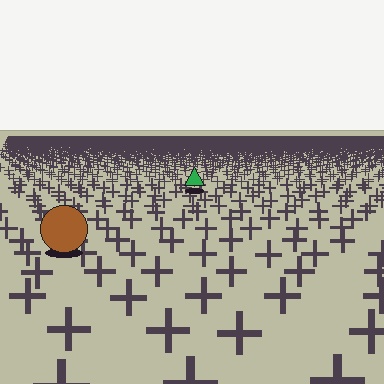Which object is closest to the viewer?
The brown circle is closest. The texture marks near it are larger and more spread out.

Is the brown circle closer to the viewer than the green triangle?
Yes. The brown circle is closer — you can tell from the texture gradient: the ground texture is coarser near it.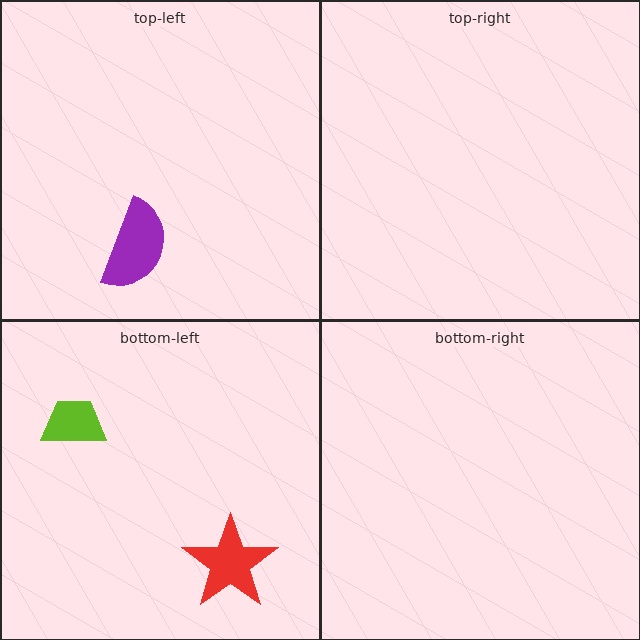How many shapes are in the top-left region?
1.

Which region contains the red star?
The bottom-left region.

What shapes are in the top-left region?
The purple semicircle.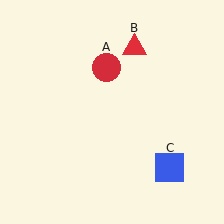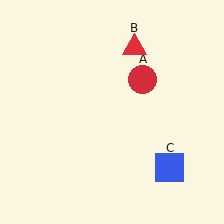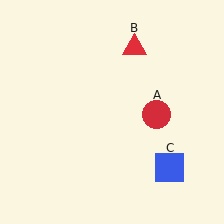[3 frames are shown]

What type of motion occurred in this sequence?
The red circle (object A) rotated clockwise around the center of the scene.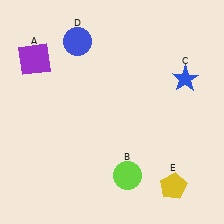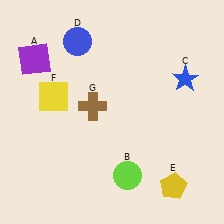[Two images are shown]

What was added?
A yellow square (F), a brown cross (G) were added in Image 2.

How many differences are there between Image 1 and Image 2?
There are 2 differences between the two images.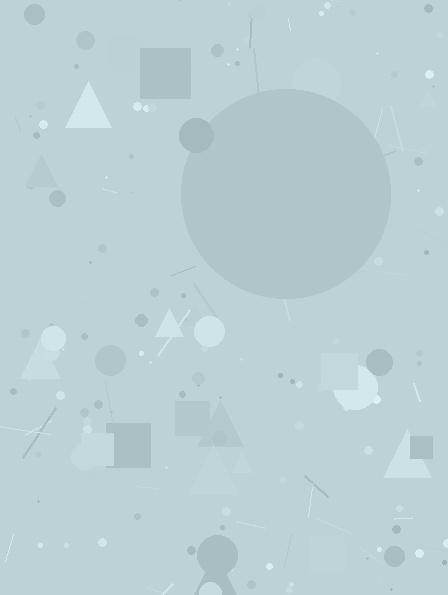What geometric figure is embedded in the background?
A circle is embedded in the background.